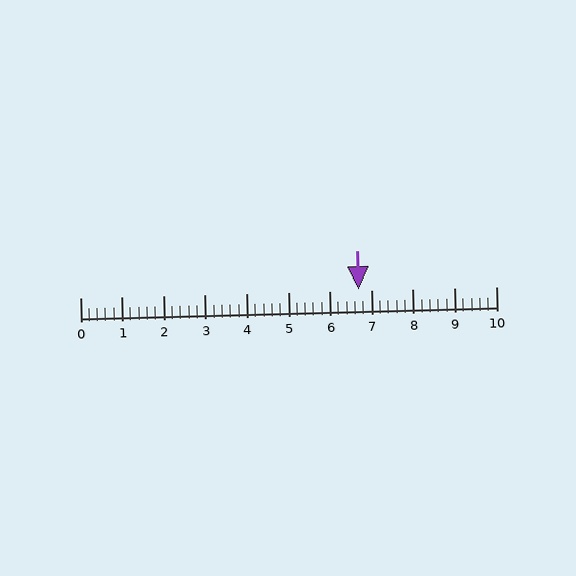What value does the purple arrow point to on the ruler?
The purple arrow points to approximately 6.7.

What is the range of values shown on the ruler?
The ruler shows values from 0 to 10.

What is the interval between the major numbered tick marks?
The major tick marks are spaced 1 units apart.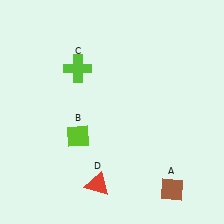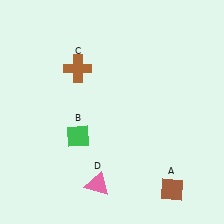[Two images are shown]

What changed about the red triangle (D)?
In Image 1, D is red. In Image 2, it changed to pink.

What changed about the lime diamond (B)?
In Image 1, B is lime. In Image 2, it changed to green.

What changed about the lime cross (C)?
In Image 1, C is lime. In Image 2, it changed to brown.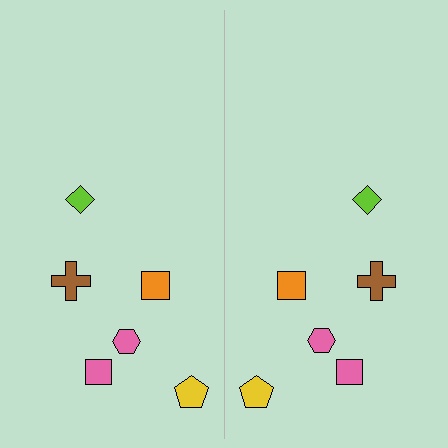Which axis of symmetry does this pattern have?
The pattern has a vertical axis of symmetry running through the center of the image.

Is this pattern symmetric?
Yes, this pattern has bilateral (reflection) symmetry.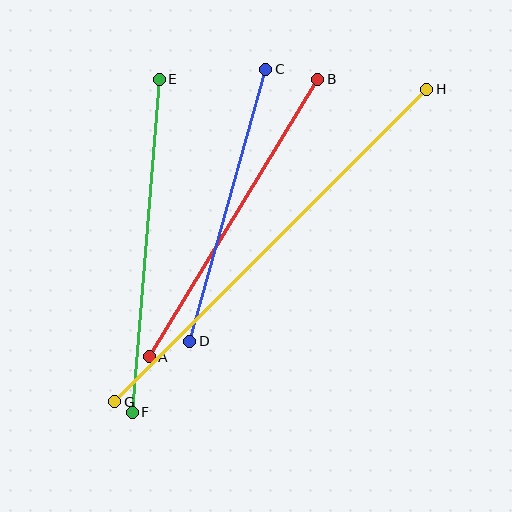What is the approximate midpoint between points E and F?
The midpoint is at approximately (146, 246) pixels.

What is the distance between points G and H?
The distance is approximately 442 pixels.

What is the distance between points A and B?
The distance is approximately 325 pixels.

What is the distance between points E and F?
The distance is approximately 334 pixels.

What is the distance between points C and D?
The distance is approximately 282 pixels.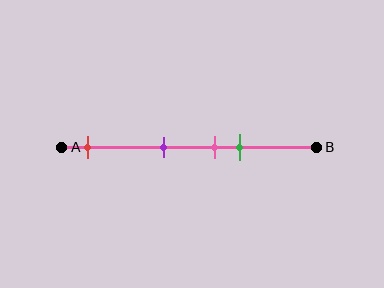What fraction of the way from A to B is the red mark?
The red mark is approximately 10% (0.1) of the way from A to B.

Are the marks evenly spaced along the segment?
No, the marks are not evenly spaced.